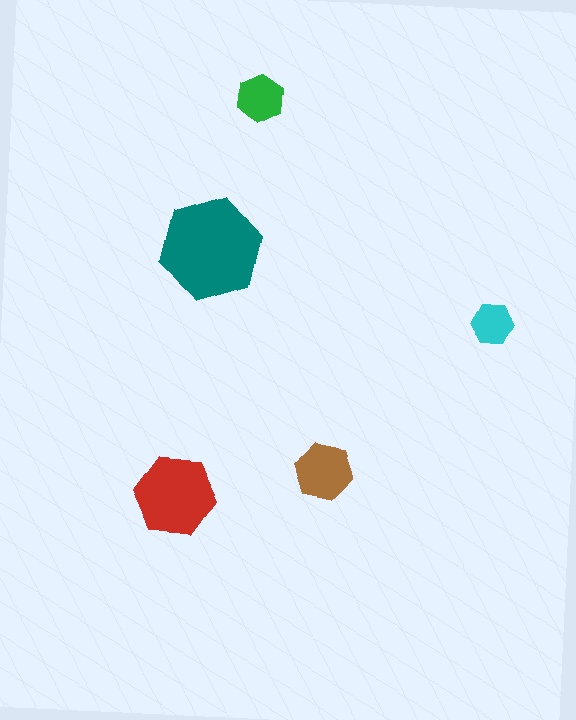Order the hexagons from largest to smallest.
the teal one, the red one, the brown one, the green one, the cyan one.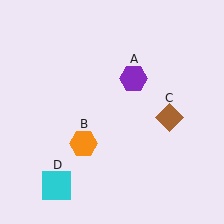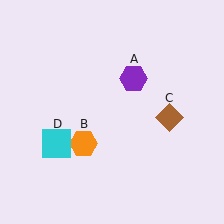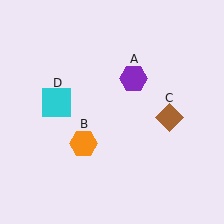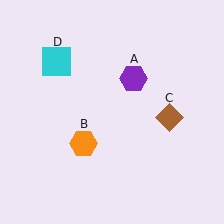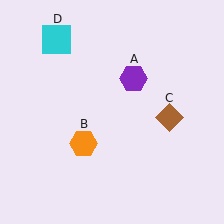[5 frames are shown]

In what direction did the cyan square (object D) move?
The cyan square (object D) moved up.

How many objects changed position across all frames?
1 object changed position: cyan square (object D).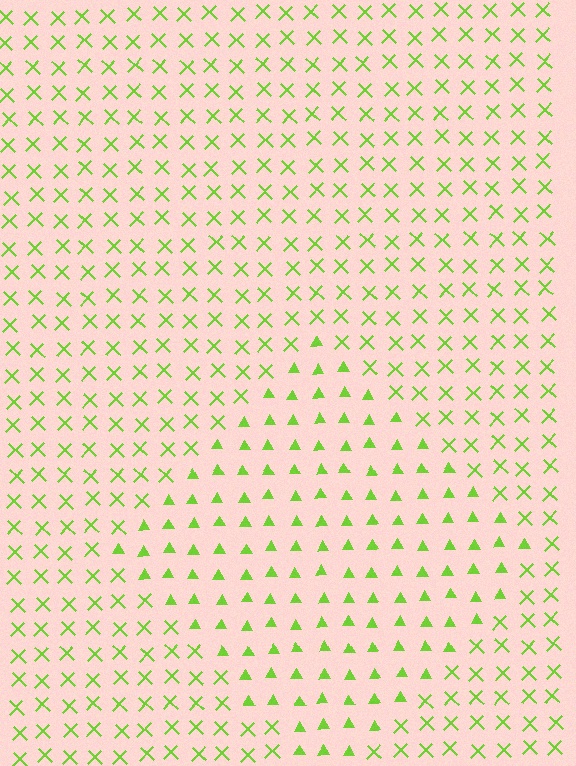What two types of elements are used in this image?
The image uses triangles inside the diamond region and X marks outside it.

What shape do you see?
I see a diamond.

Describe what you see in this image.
The image is filled with small lime elements arranged in a uniform grid. A diamond-shaped region contains triangles, while the surrounding area contains X marks. The boundary is defined purely by the change in element shape.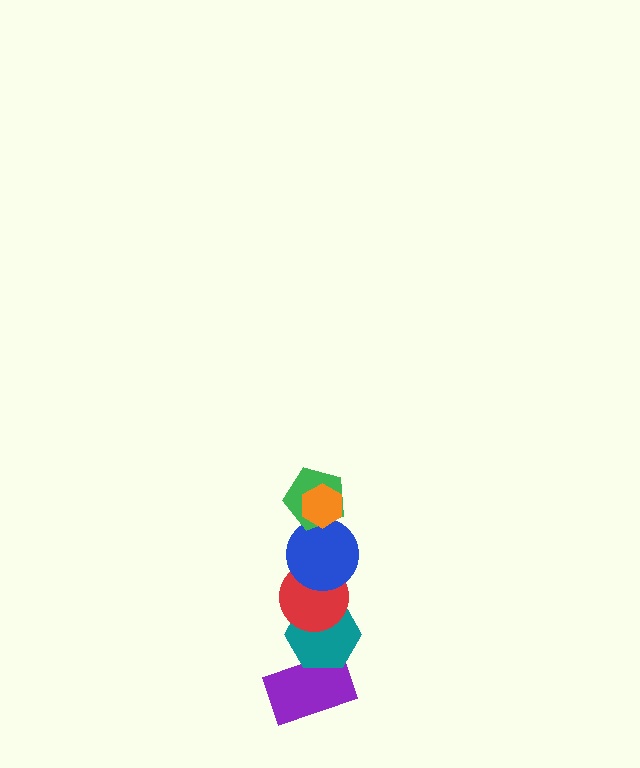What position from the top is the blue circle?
The blue circle is 3rd from the top.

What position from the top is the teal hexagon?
The teal hexagon is 5th from the top.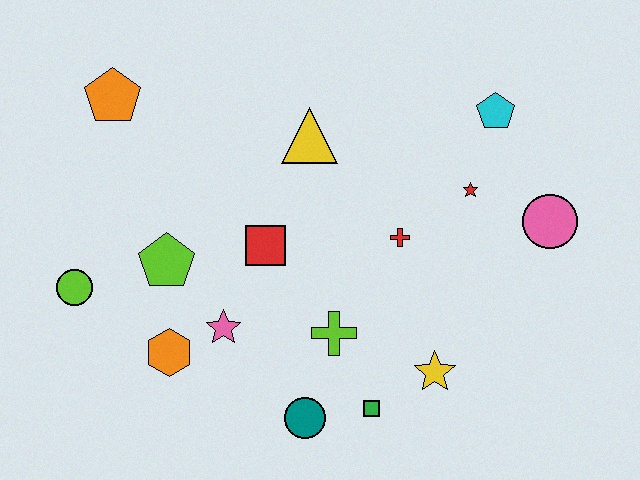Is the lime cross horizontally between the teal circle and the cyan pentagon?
Yes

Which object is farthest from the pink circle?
The lime circle is farthest from the pink circle.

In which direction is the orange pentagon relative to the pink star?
The orange pentagon is above the pink star.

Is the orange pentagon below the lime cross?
No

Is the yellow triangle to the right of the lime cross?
No